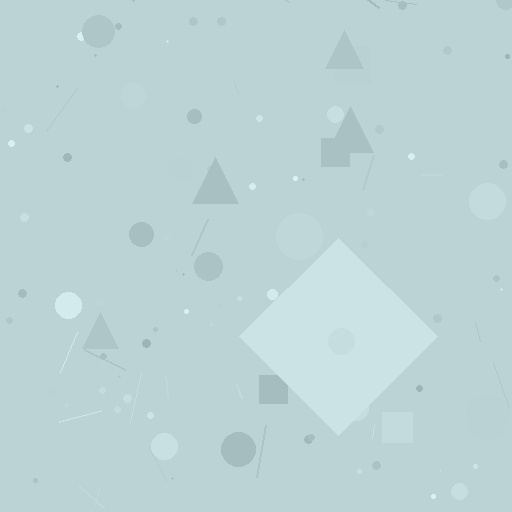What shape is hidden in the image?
A diamond is hidden in the image.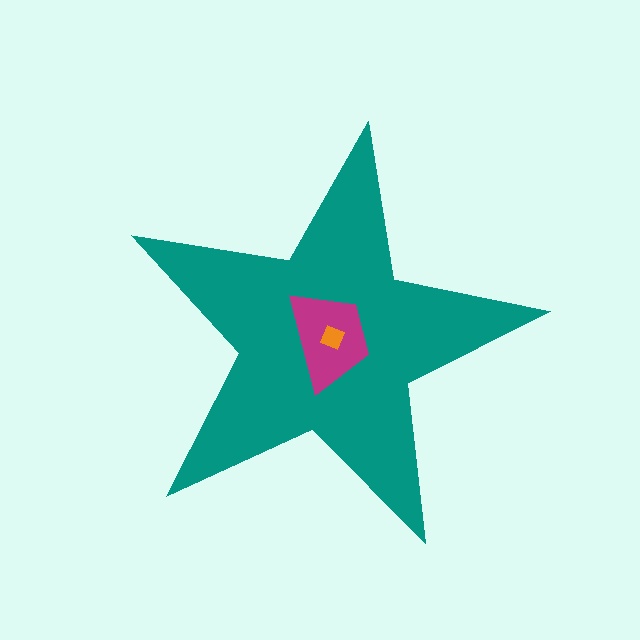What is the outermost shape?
The teal star.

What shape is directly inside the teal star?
The magenta trapezoid.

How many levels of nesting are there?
3.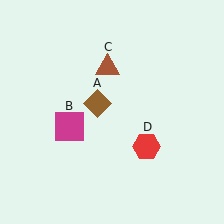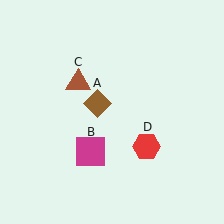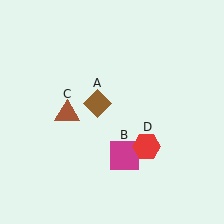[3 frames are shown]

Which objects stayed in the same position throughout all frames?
Brown diamond (object A) and red hexagon (object D) remained stationary.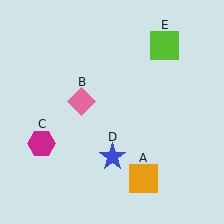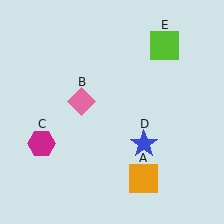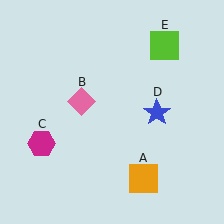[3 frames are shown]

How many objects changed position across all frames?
1 object changed position: blue star (object D).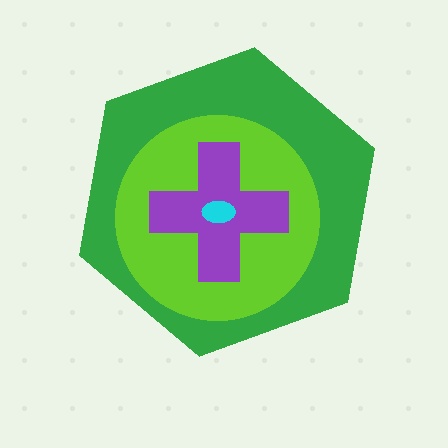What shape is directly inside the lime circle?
The purple cross.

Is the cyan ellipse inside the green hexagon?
Yes.